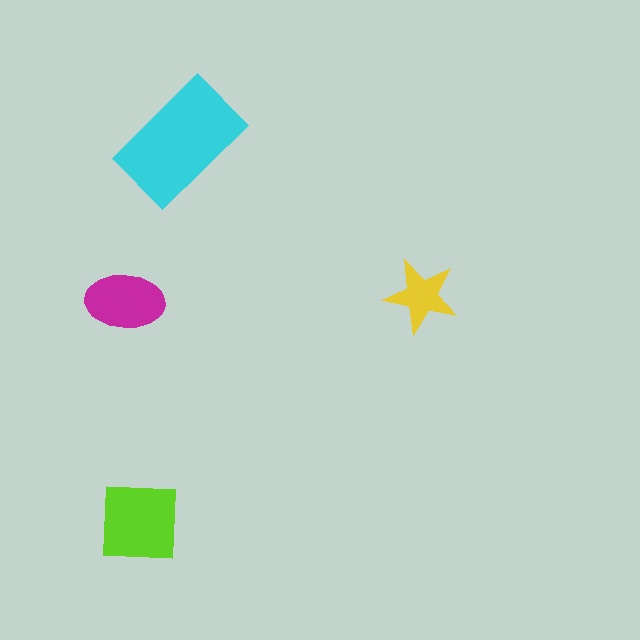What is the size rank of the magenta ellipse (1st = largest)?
3rd.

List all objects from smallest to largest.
The yellow star, the magenta ellipse, the lime square, the cyan rectangle.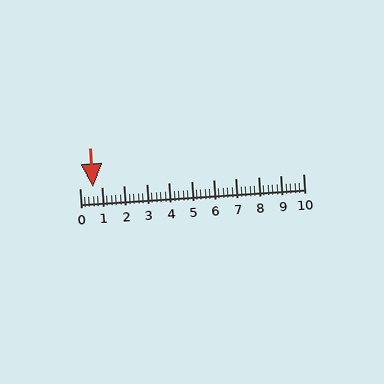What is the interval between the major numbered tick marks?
The major tick marks are spaced 1 units apart.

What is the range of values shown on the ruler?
The ruler shows values from 0 to 10.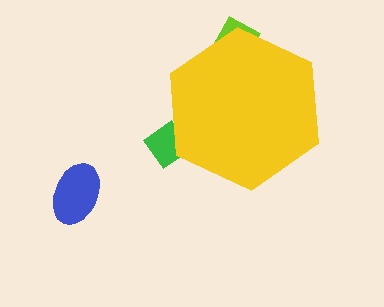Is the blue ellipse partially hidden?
No, the blue ellipse is fully visible.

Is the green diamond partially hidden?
Yes, the green diamond is partially hidden behind the yellow hexagon.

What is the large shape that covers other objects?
A yellow hexagon.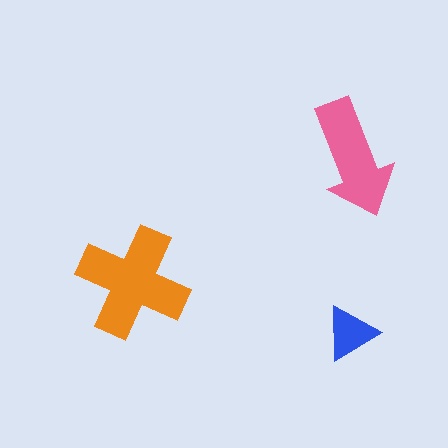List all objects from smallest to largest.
The blue triangle, the pink arrow, the orange cross.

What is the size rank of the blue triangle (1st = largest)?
3rd.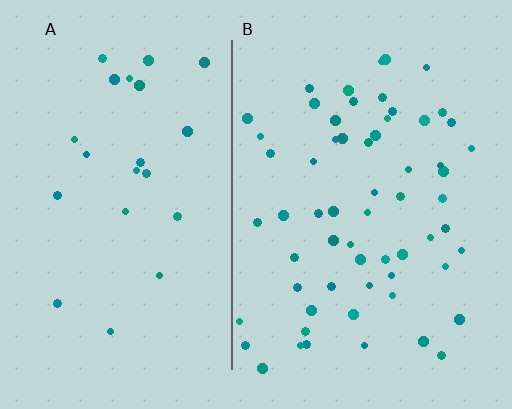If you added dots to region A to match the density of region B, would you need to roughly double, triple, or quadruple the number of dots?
Approximately triple.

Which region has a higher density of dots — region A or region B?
B (the right).